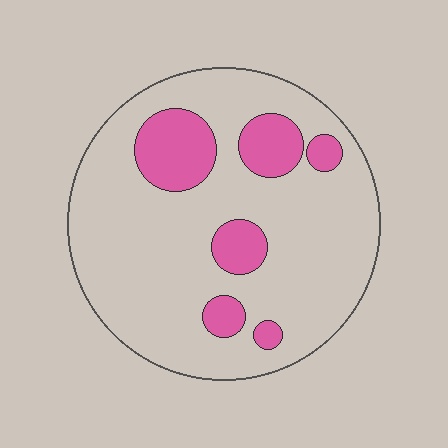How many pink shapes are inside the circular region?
6.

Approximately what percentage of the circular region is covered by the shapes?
Approximately 20%.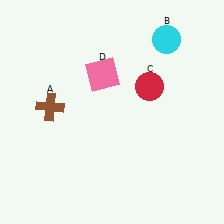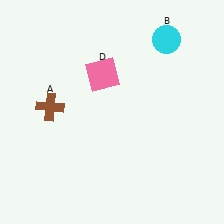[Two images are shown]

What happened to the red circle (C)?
The red circle (C) was removed in Image 2. It was in the top-right area of Image 1.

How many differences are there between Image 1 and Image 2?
There is 1 difference between the two images.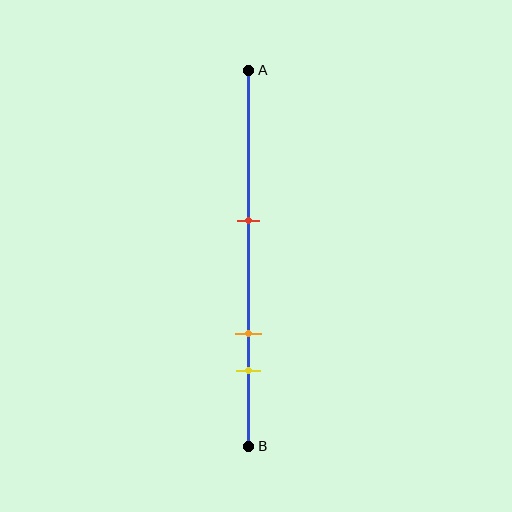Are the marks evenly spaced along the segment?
No, the marks are not evenly spaced.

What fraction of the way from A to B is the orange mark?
The orange mark is approximately 70% (0.7) of the way from A to B.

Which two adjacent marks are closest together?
The orange and yellow marks are the closest adjacent pair.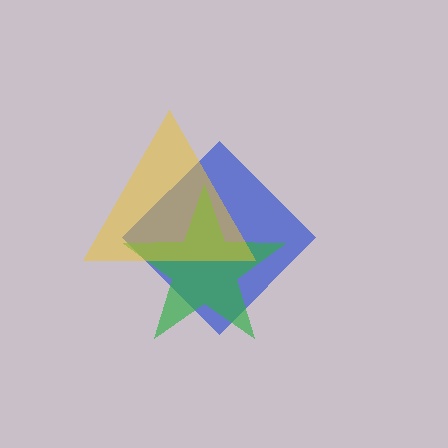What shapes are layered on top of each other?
The layered shapes are: a blue diamond, a green star, a yellow triangle.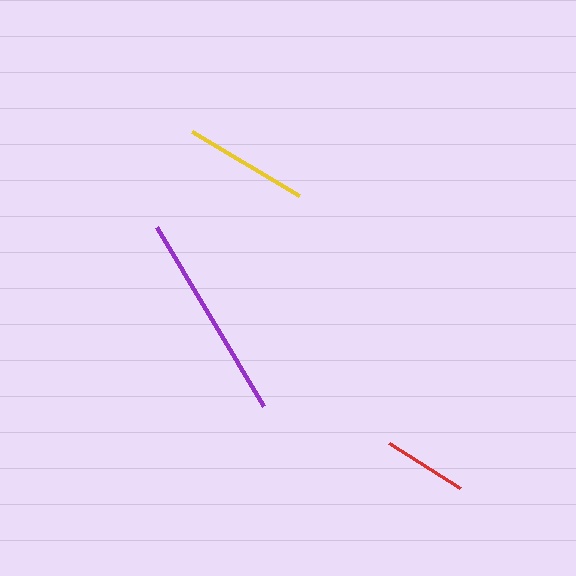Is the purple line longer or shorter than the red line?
The purple line is longer than the red line.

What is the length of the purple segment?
The purple segment is approximately 209 pixels long.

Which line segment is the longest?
The purple line is the longest at approximately 209 pixels.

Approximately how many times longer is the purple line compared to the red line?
The purple line is approximately 2.5 times the length of the red line.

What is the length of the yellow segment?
The yellow segment is approximately 125 pixels long.